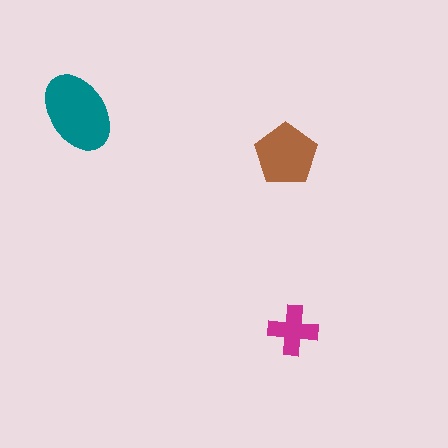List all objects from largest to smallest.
The teal ellipse, the brown pentagon, the magenta cross.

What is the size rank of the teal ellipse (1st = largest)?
1st.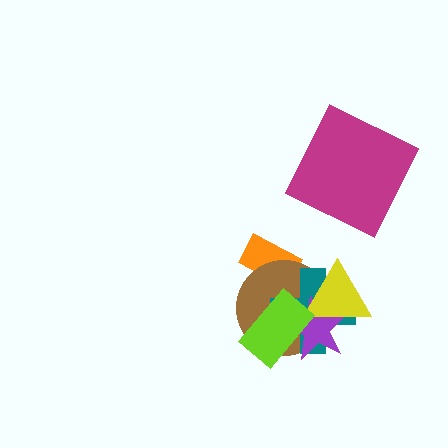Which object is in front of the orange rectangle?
The brown circle is in front of the orange rectangle.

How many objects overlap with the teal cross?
4 objects overlap with the teal cross.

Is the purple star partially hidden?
Yes, it is partially covered by another shape.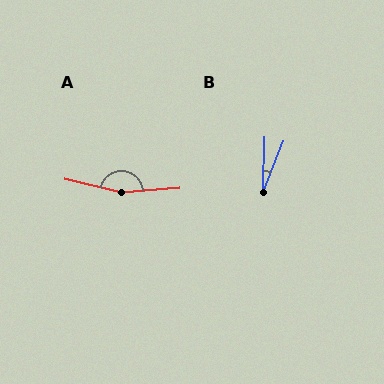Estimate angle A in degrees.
Approximately 162 degrees.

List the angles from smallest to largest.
B (20°), A (162°).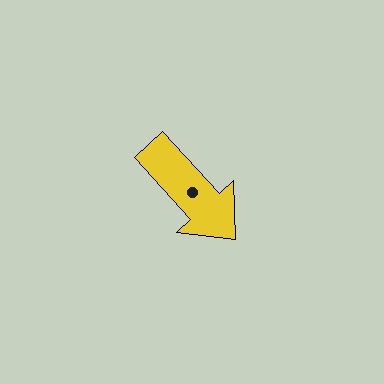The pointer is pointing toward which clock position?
Roughly 5 o'clock.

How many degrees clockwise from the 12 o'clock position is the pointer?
Approximately 137 degrees.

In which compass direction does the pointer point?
Southeast.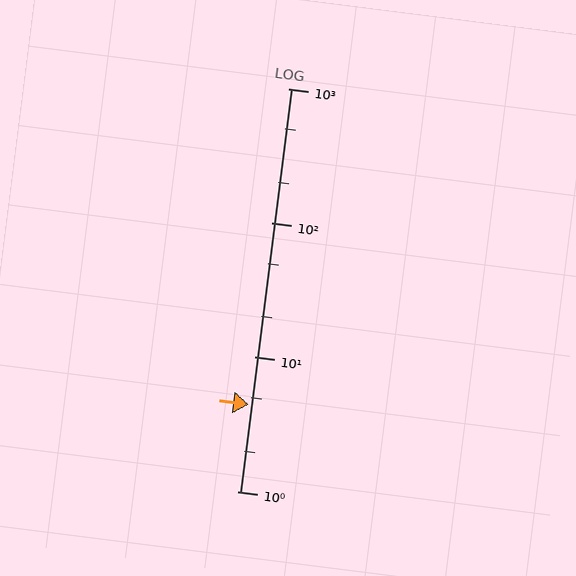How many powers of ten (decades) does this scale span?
The scale spans 3 decades, from 1 to 1000.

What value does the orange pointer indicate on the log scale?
The pointer indicates approximately 4.4.